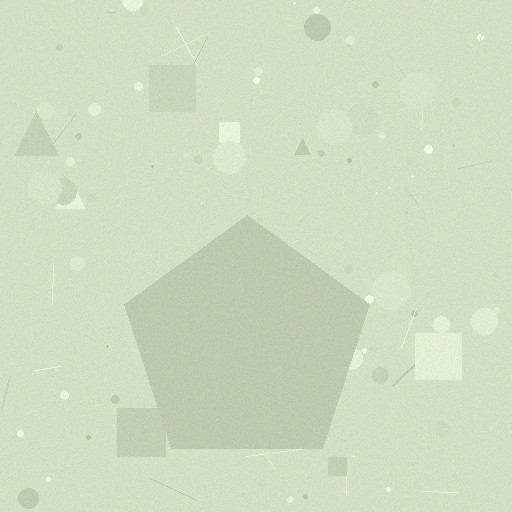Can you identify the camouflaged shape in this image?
The camouflaged shape is a pentagon.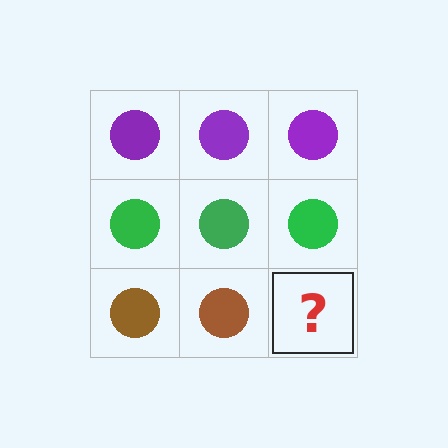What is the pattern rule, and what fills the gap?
The rule is that each row has a consistent color. The gap should be filled with a brown circle.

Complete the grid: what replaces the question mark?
The question mark should be replaced with a brown circle.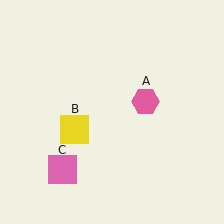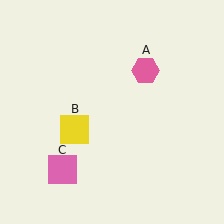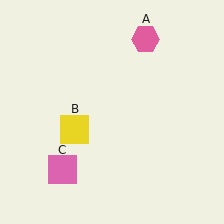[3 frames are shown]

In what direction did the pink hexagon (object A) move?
The pink hexagon (object A) moved up.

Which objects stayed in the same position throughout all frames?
Yellow square (object B) and pink square (object C) remained stationary.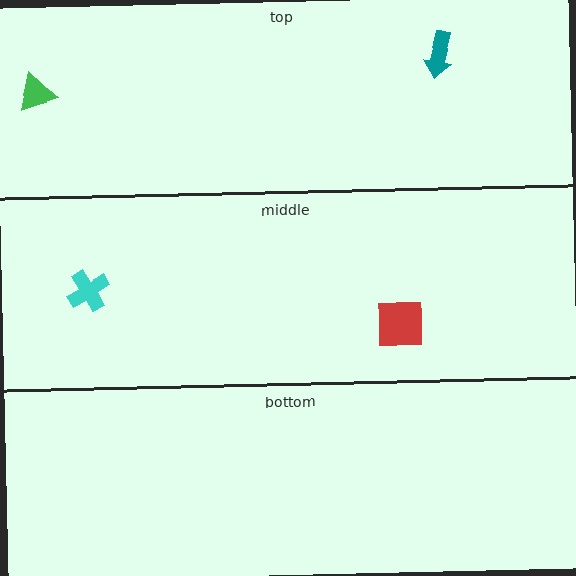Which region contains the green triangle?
The top region.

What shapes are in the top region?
The green triangle, the teal arrow.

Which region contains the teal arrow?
The top region.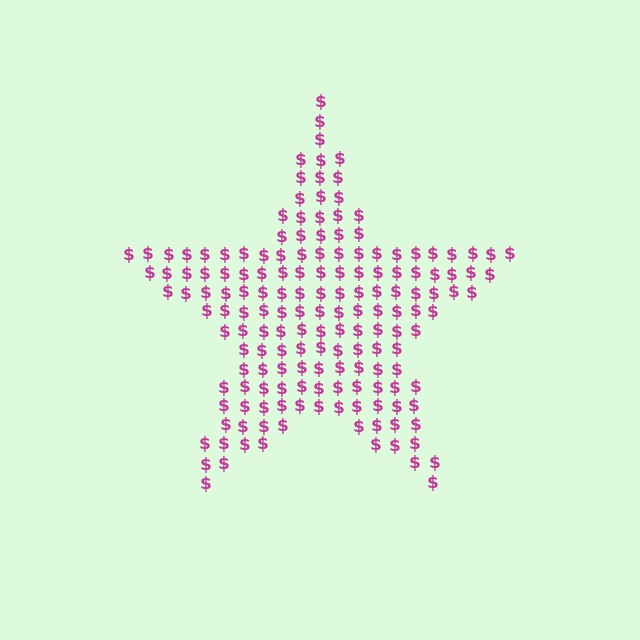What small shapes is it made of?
It is made of small dollar signs.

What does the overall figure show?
The overall figure shows a star.